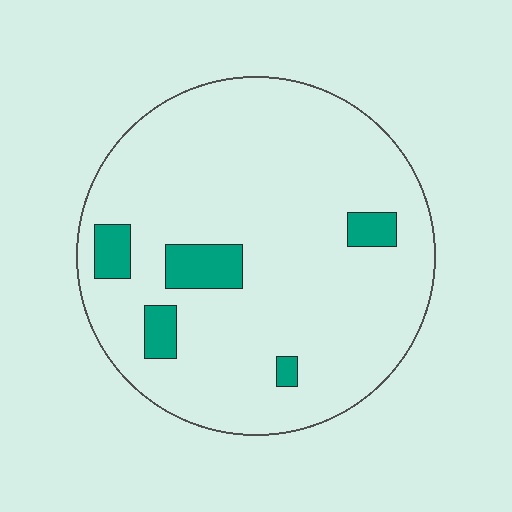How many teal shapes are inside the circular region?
5.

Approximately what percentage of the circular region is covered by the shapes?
Approximately 10%.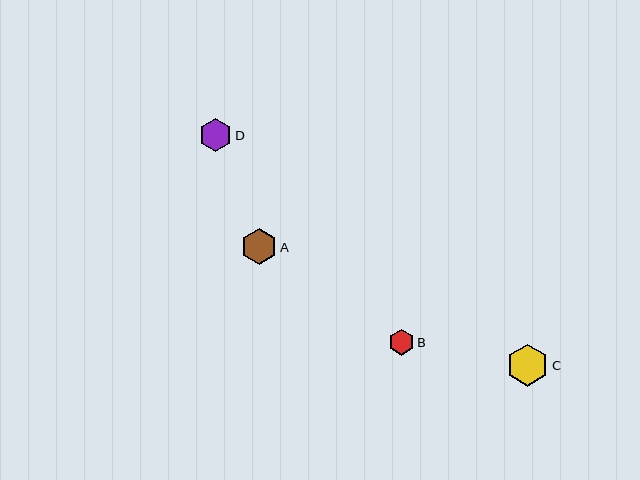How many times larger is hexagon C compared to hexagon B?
Hexagon C is approximately 1.6 times the size of hexagon B.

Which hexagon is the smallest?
Hexagon B is the smallest with a size of approximately 26 pixels.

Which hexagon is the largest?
Hexagon C is the largest with a size of approximately 42 pixels.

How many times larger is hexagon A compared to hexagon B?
Hexagon A is approximately 1.4 times the size of hexagon B.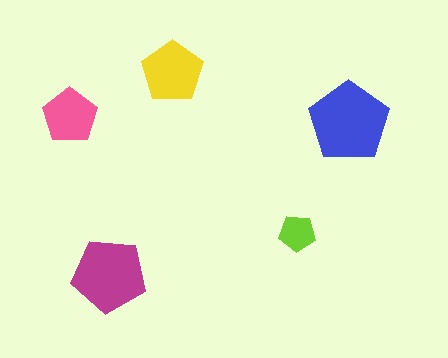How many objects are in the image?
There are 5 objects in the image.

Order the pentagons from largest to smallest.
the blue one, the magenta one, the yellow one, the pink one, the lime one.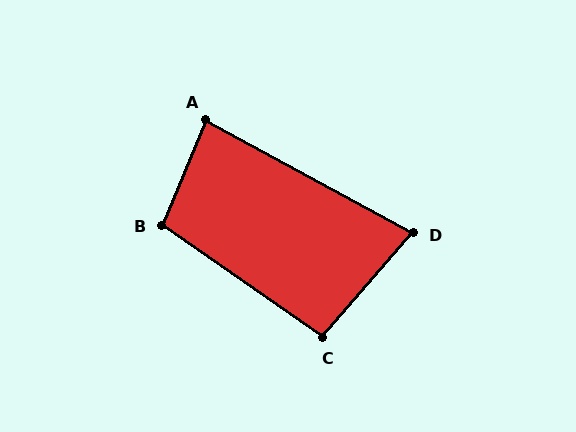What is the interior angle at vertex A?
Approximately 84 degrees (acute).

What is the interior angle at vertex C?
Approximately 96 degrees (obtuse).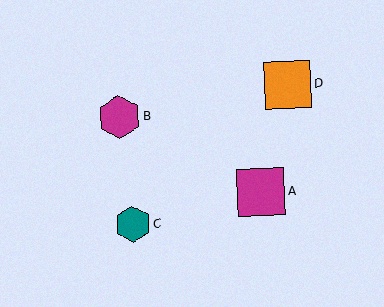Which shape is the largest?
The magenta square (labeled A) is the largest.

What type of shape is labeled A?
Shape A is a magenta square.